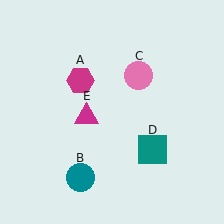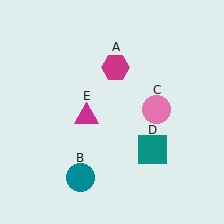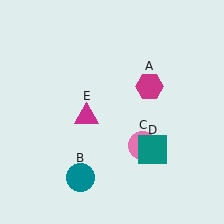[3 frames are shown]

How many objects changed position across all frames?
2 objects changed position: magenta hexagon (object A), pink circle (object C).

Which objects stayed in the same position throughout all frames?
Teal circle (object B) and teal square (object D) and magenta triangle (object E) remained stationary.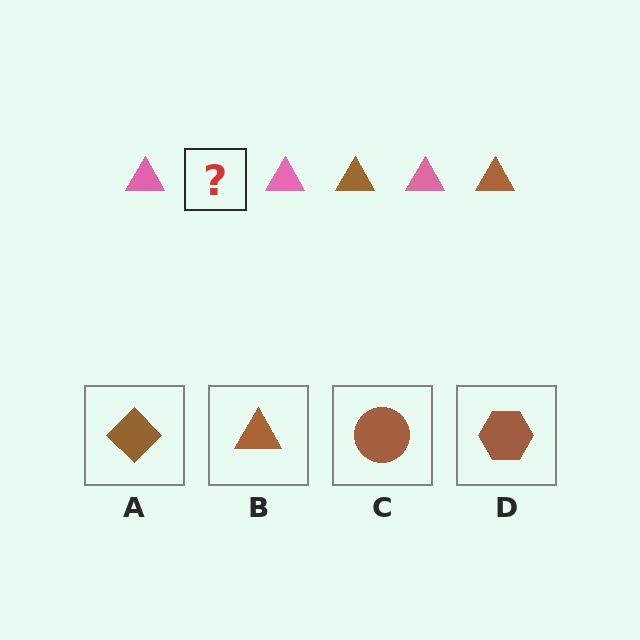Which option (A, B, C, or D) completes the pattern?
B.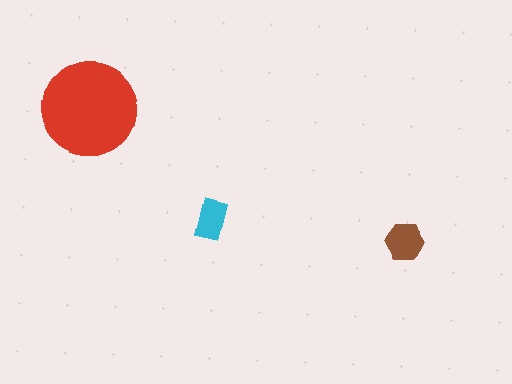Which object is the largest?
The red circle.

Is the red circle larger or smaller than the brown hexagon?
Larger.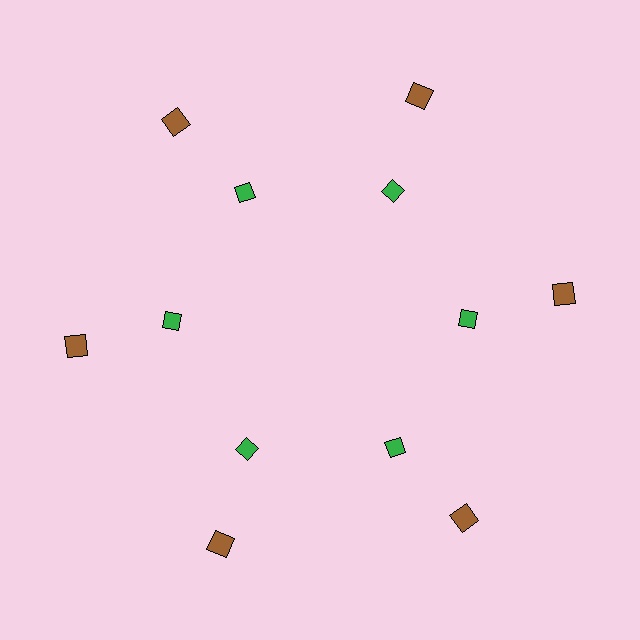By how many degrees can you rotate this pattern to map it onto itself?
The pattern maps onto itself every 60 degrees of rotation.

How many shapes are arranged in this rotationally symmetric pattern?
There are 12 shapes, arranged in 6 groups of 2.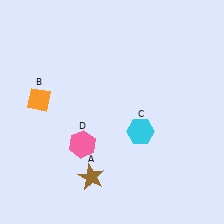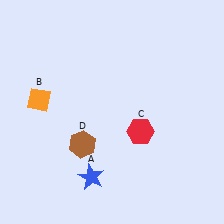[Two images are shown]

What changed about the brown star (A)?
In Image 1, A is brown. In Image 2, it changed to blue.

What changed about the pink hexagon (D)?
In Image 1, D is pink. In Image 2, it changed to brown.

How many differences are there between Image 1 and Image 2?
There are 3 differences between the two images.